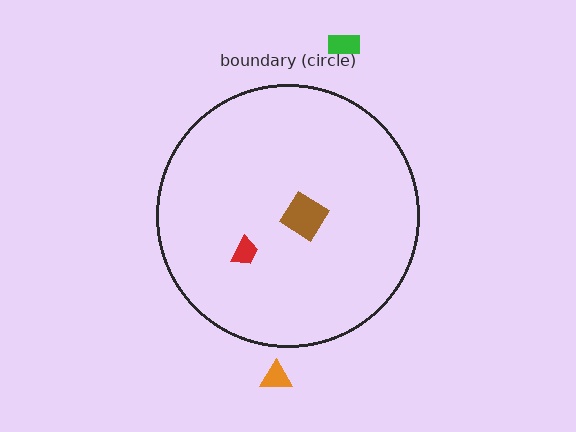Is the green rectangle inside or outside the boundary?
Outside.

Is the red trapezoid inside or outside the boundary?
Inside.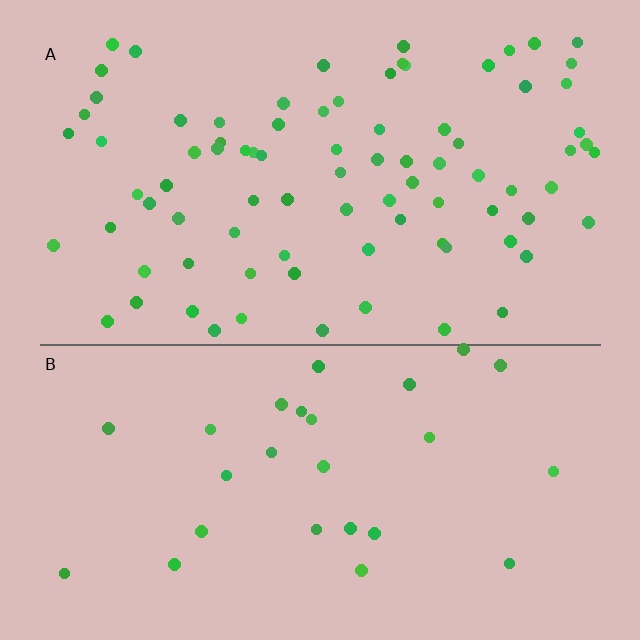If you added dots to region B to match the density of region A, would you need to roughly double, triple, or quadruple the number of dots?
Approximately triple.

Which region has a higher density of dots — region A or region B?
A (the top).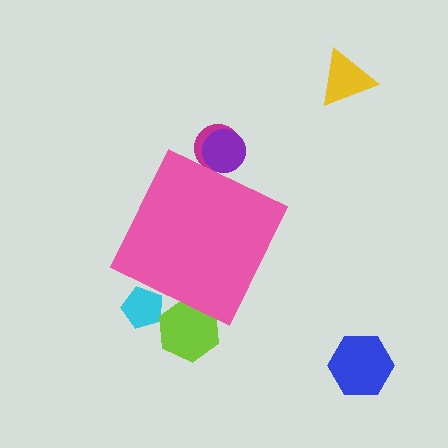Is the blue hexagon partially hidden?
No, the blue hexagon is fully visible.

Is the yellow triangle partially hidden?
No, the yellow triangle is fully visible.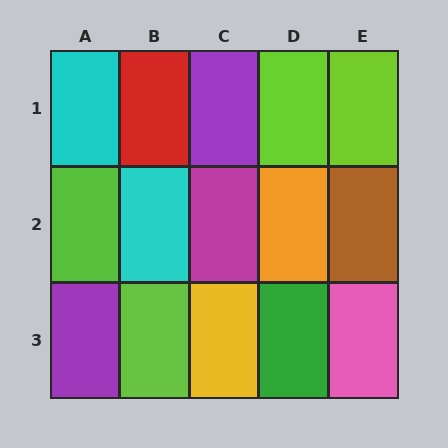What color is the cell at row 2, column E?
Brown.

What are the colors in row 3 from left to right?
Purple, lime, yellow, green, pink.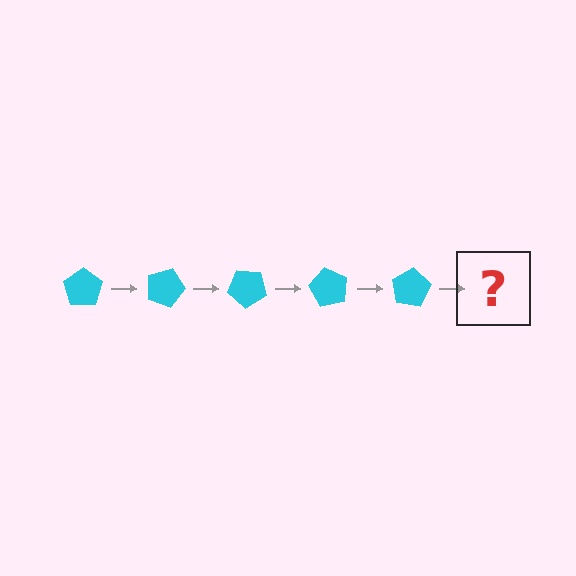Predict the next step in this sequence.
The next step is a cyan pentagon rotated 100 degrees.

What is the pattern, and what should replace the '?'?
The pattern is that the pentagon rotates 20 degrees each step. The '?' should be a cyan pentagon rotated 100 degrees.